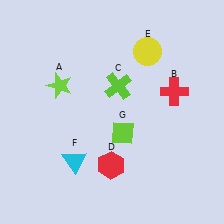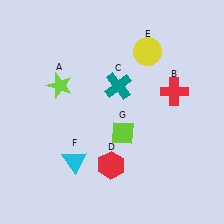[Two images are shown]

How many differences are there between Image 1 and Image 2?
There is 1 difference between the two images.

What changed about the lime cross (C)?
In Image 1, C is lime. In Image 2, it changed to teal.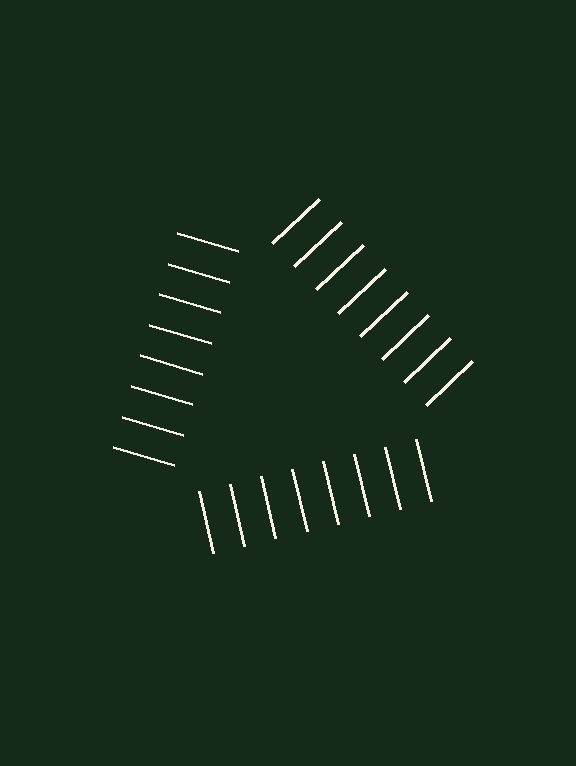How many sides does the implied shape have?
3 sides — the line-ends trace a triangle.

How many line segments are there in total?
24 — 8 along each of the 3 edges.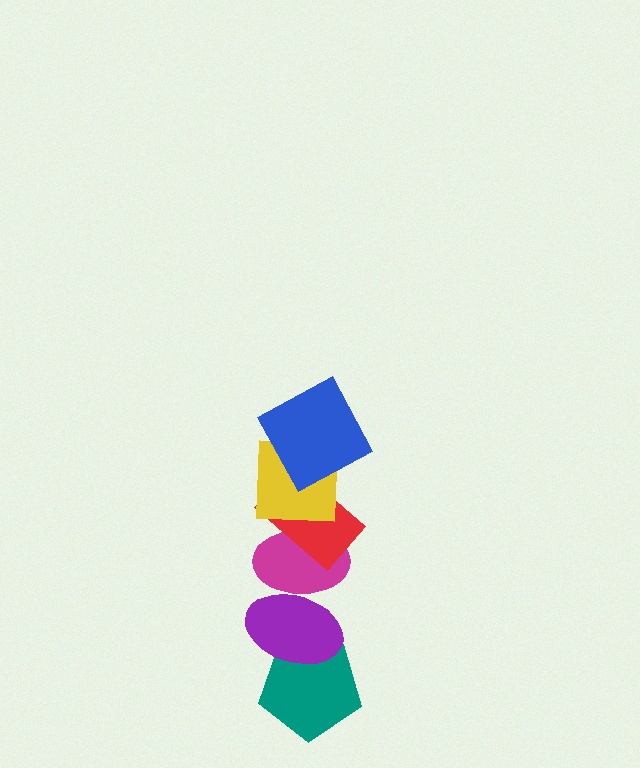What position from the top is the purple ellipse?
The purple ellipse is 5th from the top.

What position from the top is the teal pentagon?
The teal pentagon is 6th from the top.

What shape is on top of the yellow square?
The blue square is on top of the yellow square.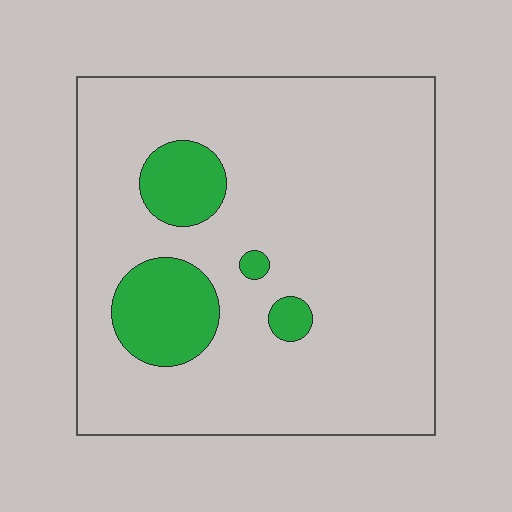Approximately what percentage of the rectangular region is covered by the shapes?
Approximately 15%.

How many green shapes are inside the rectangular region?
4.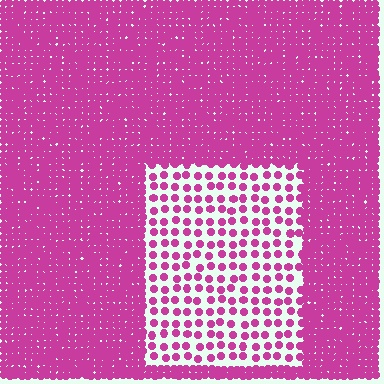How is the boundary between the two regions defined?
The boundary is defined by a change in element density (approximately 3.2x ratio). All elements are the same color, size, and shape.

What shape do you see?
I see a rectangle.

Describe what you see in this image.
The image contains small magenta elements arranged at two different densities. A rectangle-shaped region is visible where the elements are less densely packed than the surrounding area.